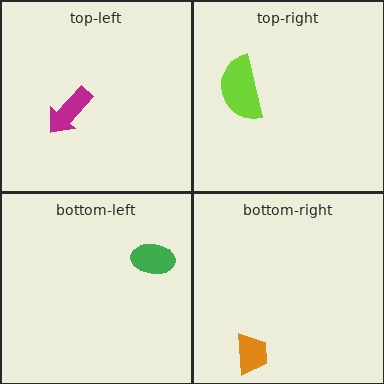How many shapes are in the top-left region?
1.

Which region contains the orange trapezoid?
The bottom-right region.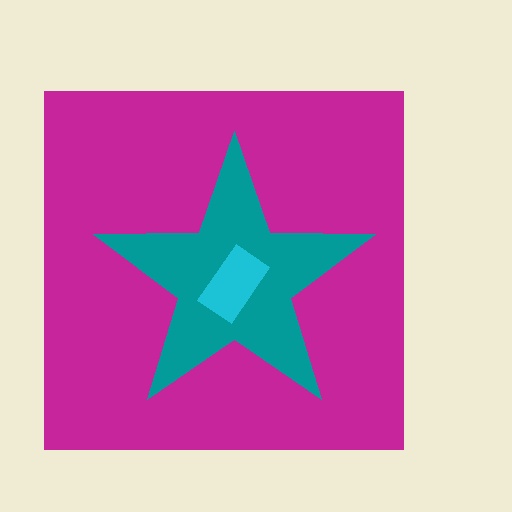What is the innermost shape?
The cyan rectangle.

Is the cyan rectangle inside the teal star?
Yes.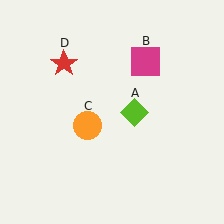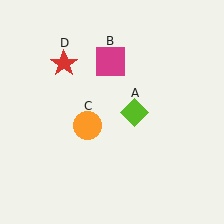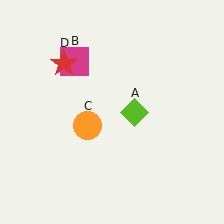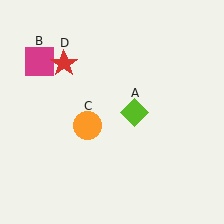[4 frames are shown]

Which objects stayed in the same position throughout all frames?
Lime diamond (object A) and orange circle (object C) and red star (object D) remained stationary.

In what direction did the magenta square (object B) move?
The magenta square (object B) moved left.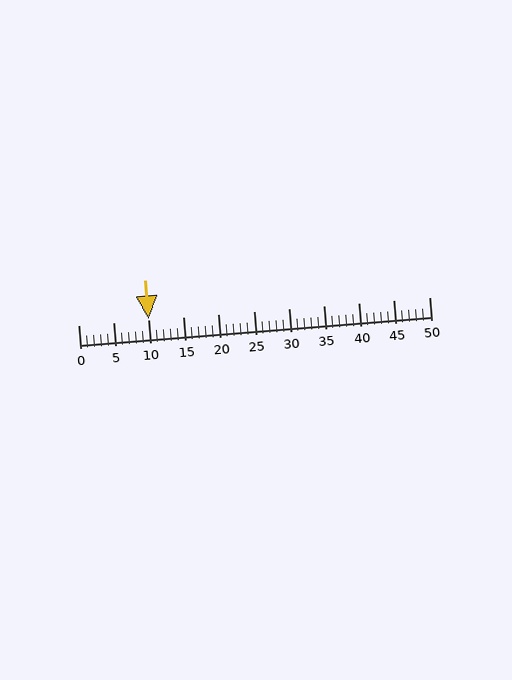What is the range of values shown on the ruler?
The ruler shows values from 0 to 50.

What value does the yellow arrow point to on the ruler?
The yellow arrow points to approximately 10.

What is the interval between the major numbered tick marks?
The major tick marks are spaced 5 units apart.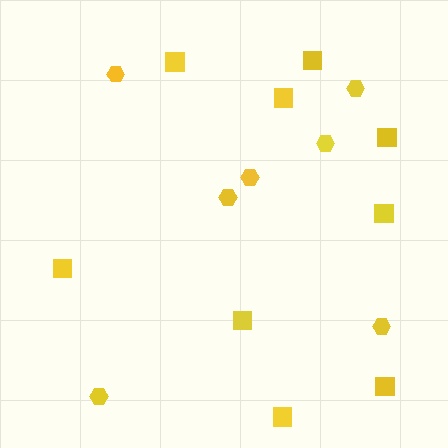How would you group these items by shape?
There are 2 groups: one group of hexagons (7) and one group of squares (9).